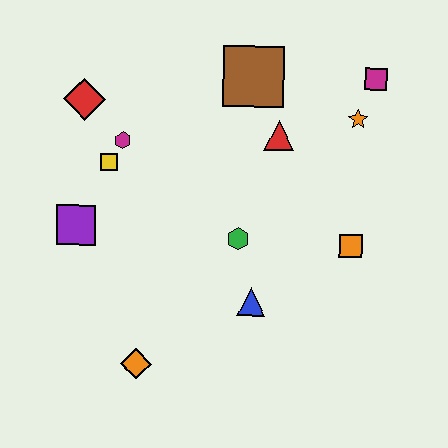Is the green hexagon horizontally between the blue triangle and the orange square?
No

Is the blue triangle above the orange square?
No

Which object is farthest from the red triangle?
The orange diamond is farthest from the red triangle.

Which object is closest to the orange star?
The magenta square is closest to the orange star.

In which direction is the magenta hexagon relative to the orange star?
The magenta hexagon is to the left of the orange star.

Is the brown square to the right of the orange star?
No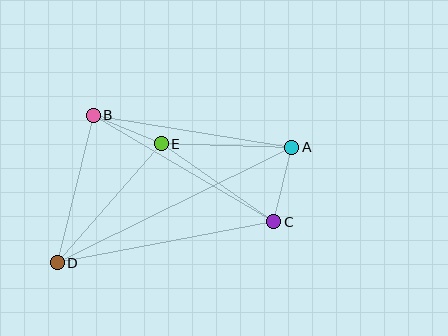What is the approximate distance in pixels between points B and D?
The distance between B and D is approximately 152 pixels.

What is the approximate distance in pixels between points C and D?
The distance between C and D is approximately 220 pixels.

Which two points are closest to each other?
Points B and E are closest to each other.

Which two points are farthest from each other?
Points A and D are farthest from each other.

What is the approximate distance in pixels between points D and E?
The distance between D and E is approximately 158 pixels.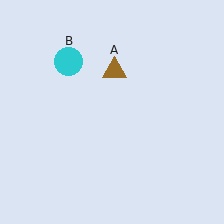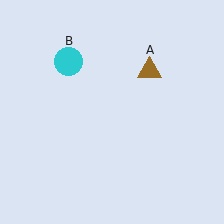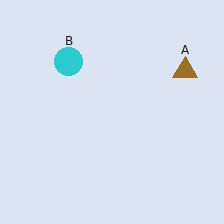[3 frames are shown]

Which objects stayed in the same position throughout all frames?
Cyan circle (object B) remained stationary.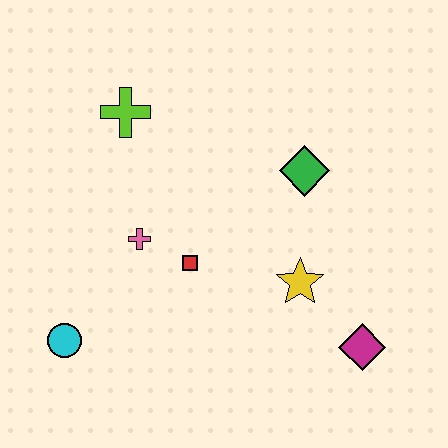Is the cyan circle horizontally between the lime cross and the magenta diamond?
No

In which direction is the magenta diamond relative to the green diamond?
The magenta diamond is below the green diamond.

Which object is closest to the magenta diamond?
The yellow star is closest to the magenta diamond.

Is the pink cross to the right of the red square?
No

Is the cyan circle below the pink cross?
Yes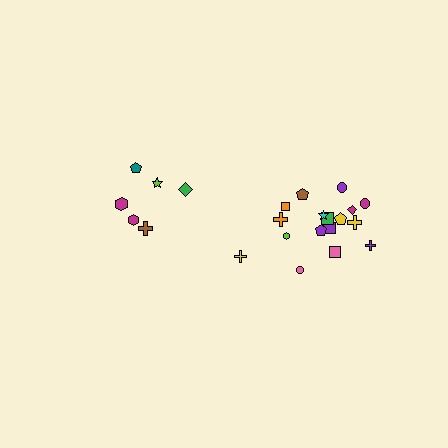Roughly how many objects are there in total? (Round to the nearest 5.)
Roughly 25 objects in total.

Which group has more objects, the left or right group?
The right group.